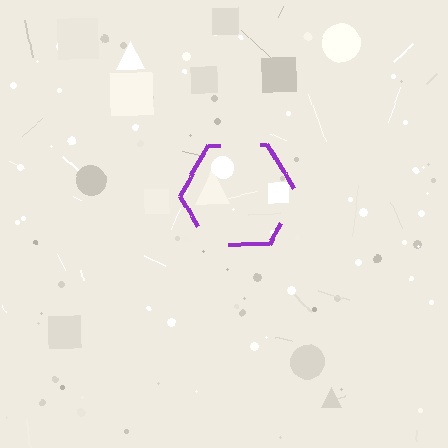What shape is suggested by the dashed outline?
The dashed outline suggests a hexagon.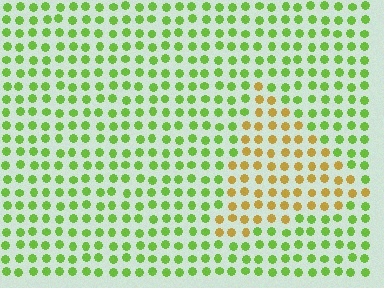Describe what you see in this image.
The image is filled with small lime elements in a uniform arrangement. A triangle-shaped region is visible where the elements are tinted to a slightly different hue, forming a subtle color boundary.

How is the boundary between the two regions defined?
The boundary is defined purely by a slight shift in hue (about 54 degrees). Spacing, size, and orientation are identical on both sides.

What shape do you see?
I see a triangle.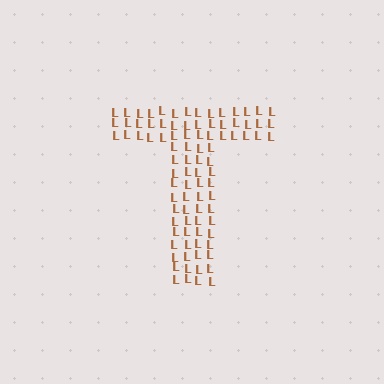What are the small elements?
The small elements are letter L's.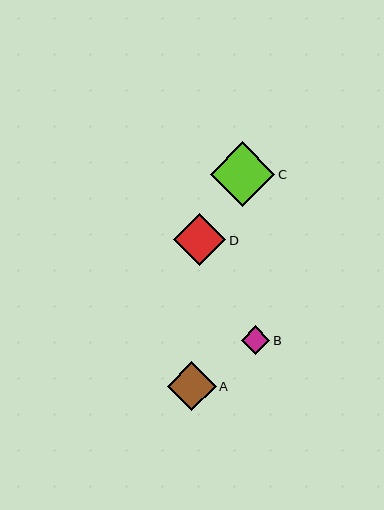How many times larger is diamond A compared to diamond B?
Diamond A is approximately 1.7 times the size of diamond B.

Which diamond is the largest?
Diamond C is the largest with a size of approximately 64 pixels.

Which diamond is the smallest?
Diamond B is the smallest with a size of approximately 29 pixels.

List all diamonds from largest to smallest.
From largest to smallest: C, D, A, B.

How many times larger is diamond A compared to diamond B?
Diamond A is approximately 1.7 times the size of diamond B.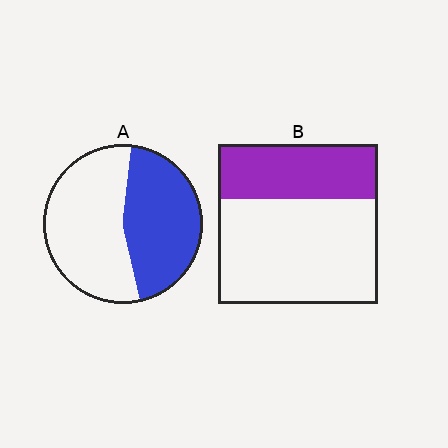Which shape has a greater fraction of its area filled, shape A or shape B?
Shape A.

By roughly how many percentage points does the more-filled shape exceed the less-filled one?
By roughly 10 percentage points (A over B).